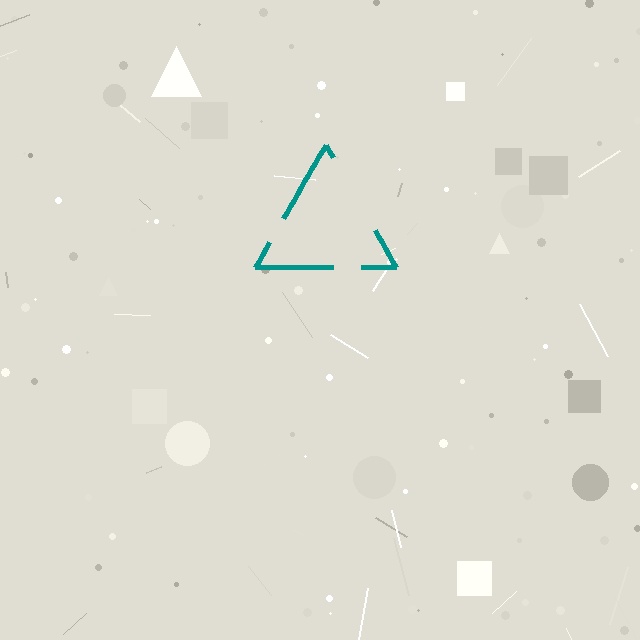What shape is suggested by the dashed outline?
The dashed outline suggests a triangle.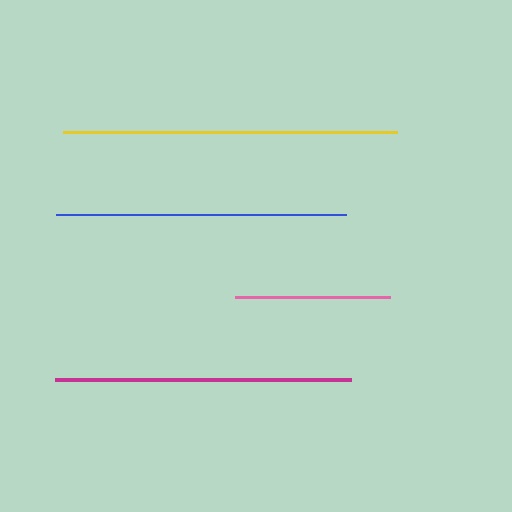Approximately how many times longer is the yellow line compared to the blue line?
The yellow line is approximately 1.2 times the length of the blue line.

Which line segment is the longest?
The yellow line is the longest at approximately 334 pixels.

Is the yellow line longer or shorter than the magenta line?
The yellow line is longer than the magenta line.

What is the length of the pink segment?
The pink segment is approximately 155 pixels long.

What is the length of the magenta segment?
The magenta segment is approximately 296 pixels long.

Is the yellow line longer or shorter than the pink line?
The yellow line is longer than the pink line.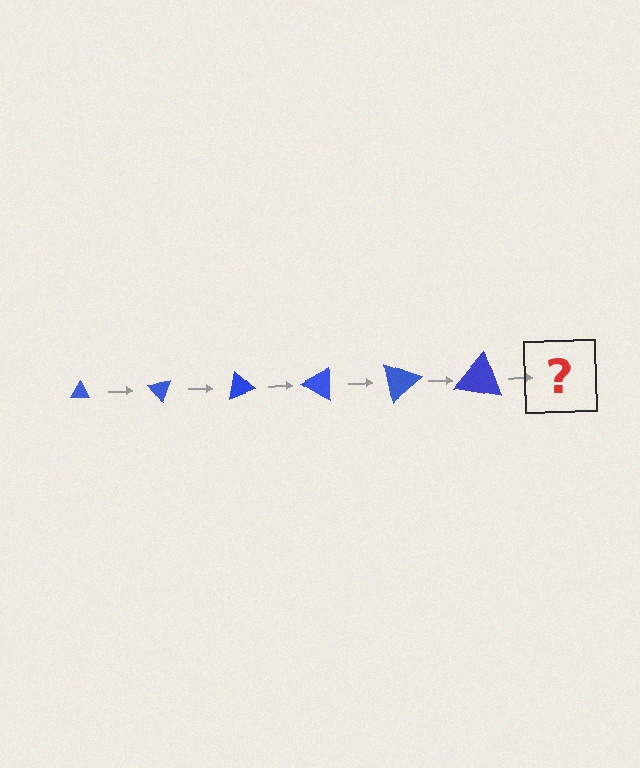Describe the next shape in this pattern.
It should be a triangle, larger than the previous one and rotated 300 degrees from the start.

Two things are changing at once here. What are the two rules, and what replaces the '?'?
The two rules are that the triangle grows larger each step and it rotates 50 degrees each step. The '?' should be a triangle, larger than the previous one and rotated 300 degrees from the start.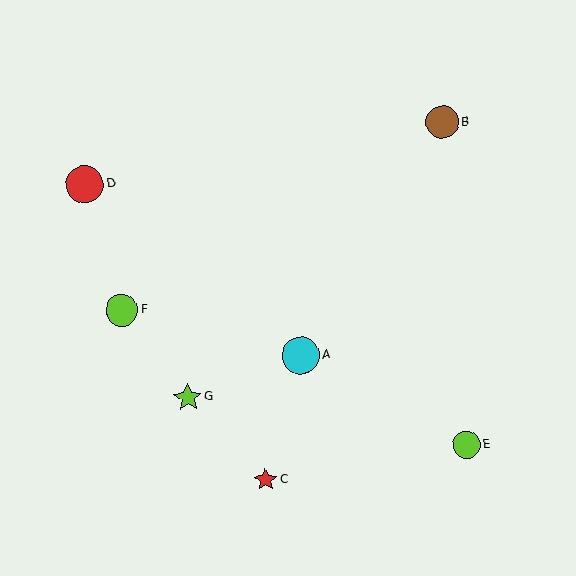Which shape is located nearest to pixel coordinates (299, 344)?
The cyan circle (labeled A) at (300, 355) is nearest to that location.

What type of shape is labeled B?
Shape B is a brown circle.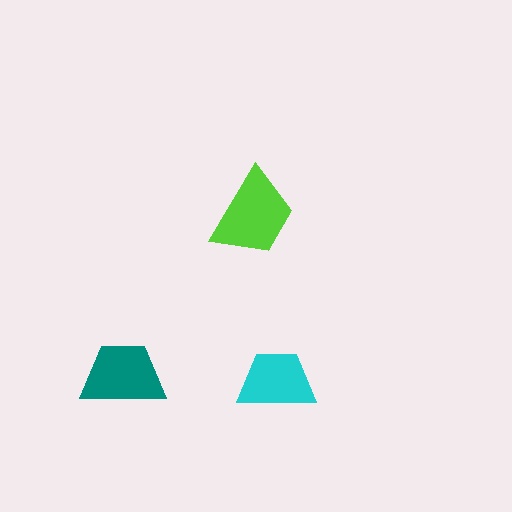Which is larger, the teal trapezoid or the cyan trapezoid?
The teal one.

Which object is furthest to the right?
The cyan trapezoid is rightmost.